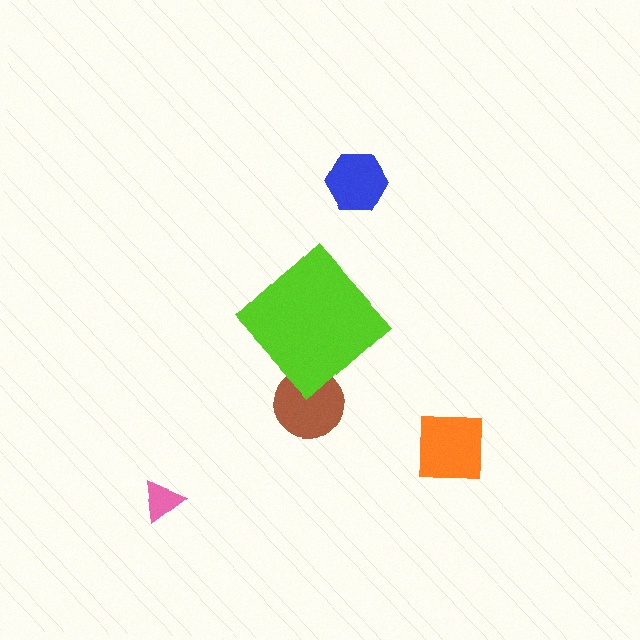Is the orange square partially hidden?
No, the orange square is fully visible.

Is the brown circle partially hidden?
Yes, the brown circle is partially hidden behind the lime diamond.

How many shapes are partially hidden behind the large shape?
1 shape is partially hidden.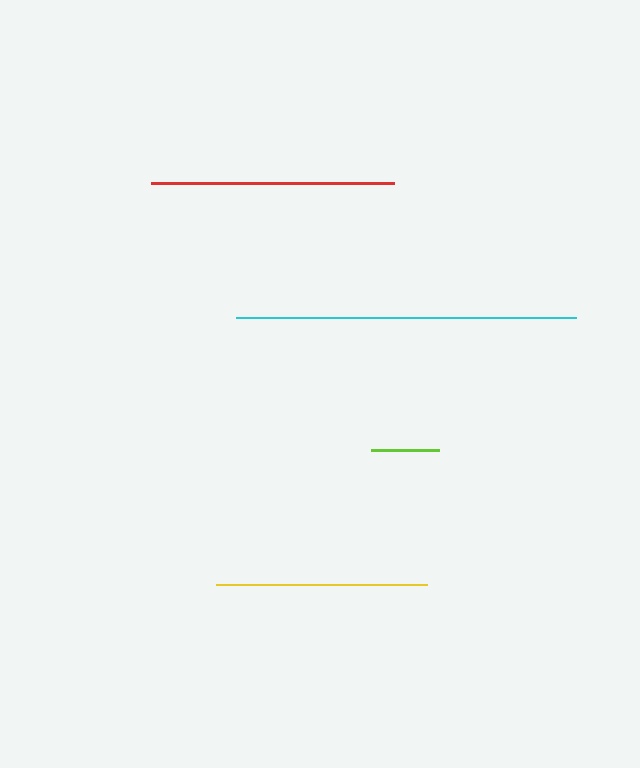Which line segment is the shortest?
The lime line is the shortest at approximately 68 pixels.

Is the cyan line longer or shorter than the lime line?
The cyan line is longer than the lime line.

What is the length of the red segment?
The red segment is approximately 243 pixels long.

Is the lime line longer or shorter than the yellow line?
The yellow line is longer than the lime line.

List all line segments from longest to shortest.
From longest to shortest: cyan, red, yellow, lime.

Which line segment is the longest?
The cyan line is the longest at approximately 340 pixels.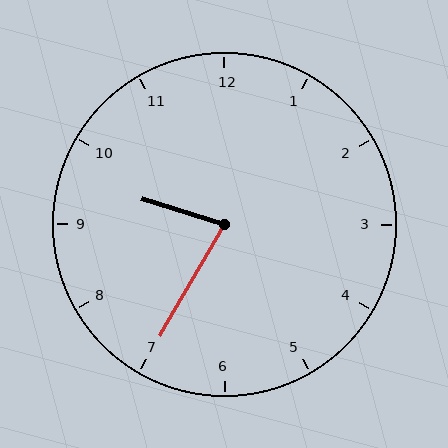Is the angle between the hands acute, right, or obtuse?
It is acute.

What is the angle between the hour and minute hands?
Approximately 78 degrees.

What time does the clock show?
9:35.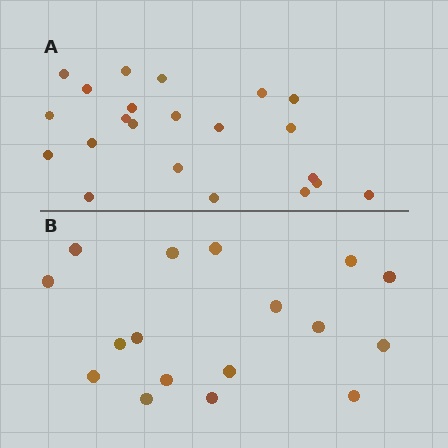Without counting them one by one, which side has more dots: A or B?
Region A (the top region) has more dots.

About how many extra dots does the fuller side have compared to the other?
Region A has about 5 more dots than region B.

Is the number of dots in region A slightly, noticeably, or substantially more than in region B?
Region A has noticeably more, but not dramatically so. The ratio is roughly 1.3 to 1.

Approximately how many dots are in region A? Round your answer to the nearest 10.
About 20 dots. (The exact count is 22, which rounds to 20.)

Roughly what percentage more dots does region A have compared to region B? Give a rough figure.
About 30% more.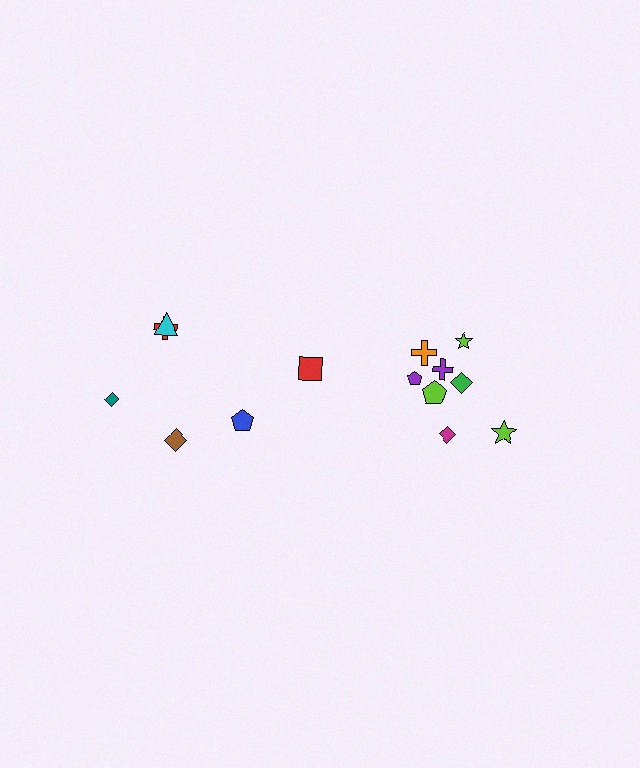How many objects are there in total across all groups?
There are 14 objects.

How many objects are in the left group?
There are 6 objects.